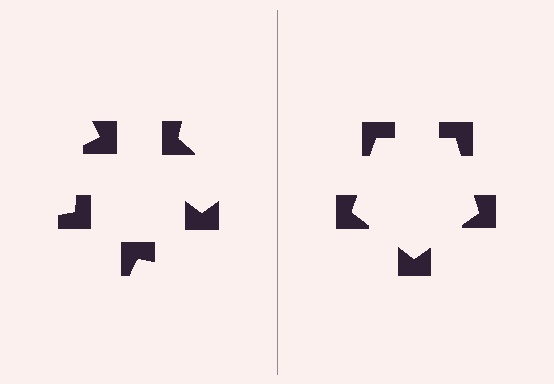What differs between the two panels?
The notched squares are positioned identically on both sides; only the wedge orientations differ. On the right they align to a pentagon; on the left they are misaligned.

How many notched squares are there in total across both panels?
10 — 5 on each side.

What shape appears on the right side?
An illusory pentagon.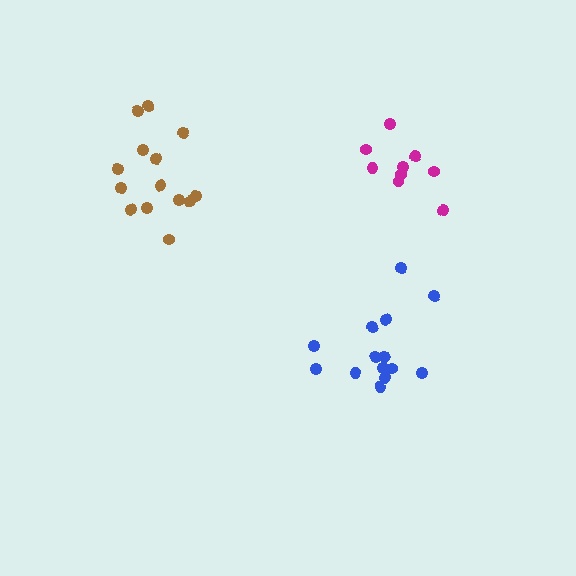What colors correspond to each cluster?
The clusters are colored: magenta, brown, blue.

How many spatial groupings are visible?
There are 3 spatial groupings.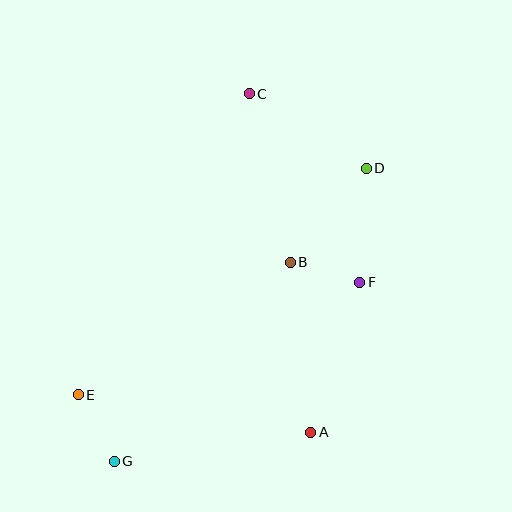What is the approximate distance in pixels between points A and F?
The distance between A and F is approximately 158 pixels.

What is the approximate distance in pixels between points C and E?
The distance between C and E is approximately 346 pixels.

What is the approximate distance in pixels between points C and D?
The distance between C and D is approximately 139 pixels.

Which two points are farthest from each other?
Points C and G are farthest from each other.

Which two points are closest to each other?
Points B and F are closest to each other.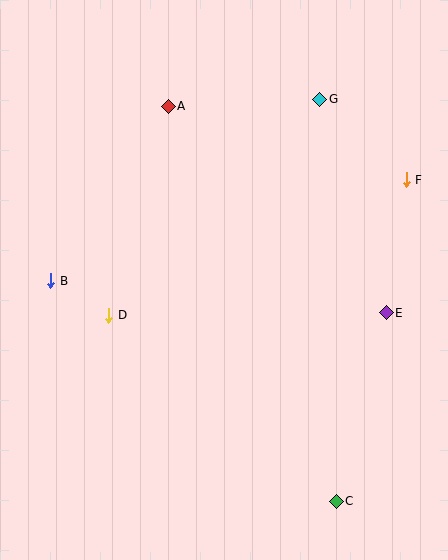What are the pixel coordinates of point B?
Point B is at (51, 281).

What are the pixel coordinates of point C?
Point C is at (336, 501).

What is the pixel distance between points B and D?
The distance between B and D is 68 pixels.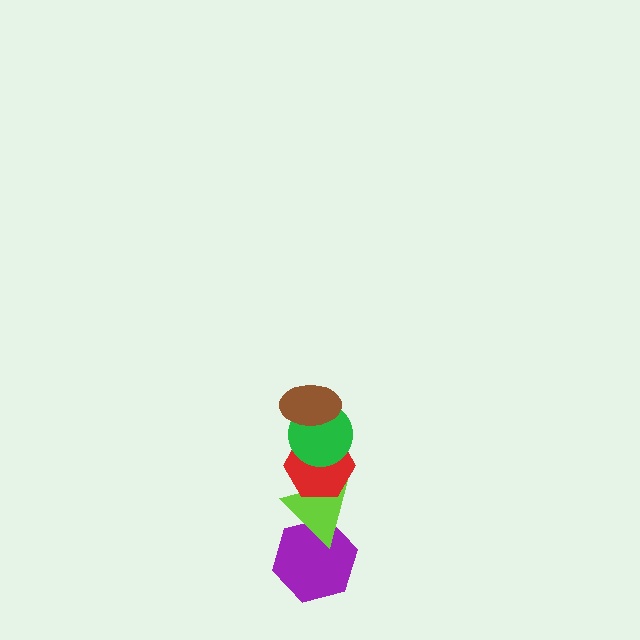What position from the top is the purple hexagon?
The purple hexagon is 5th from the top.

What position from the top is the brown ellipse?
The brown ellipse is 1st from the top.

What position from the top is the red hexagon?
The red hexagon is 3rd from the top.